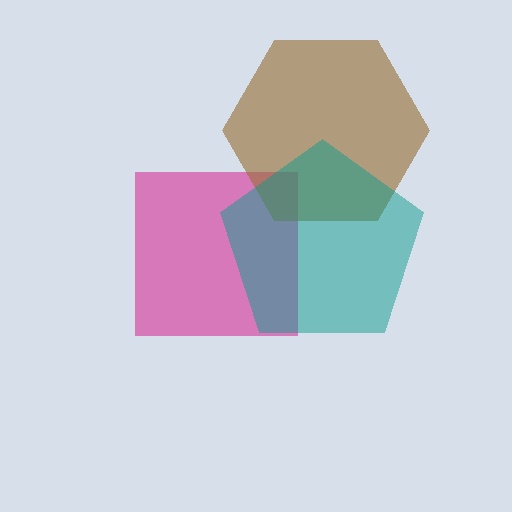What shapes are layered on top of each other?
The layered shapes are: a magenta square, a brown hexagon, a teal pentagon.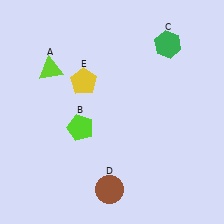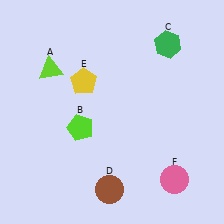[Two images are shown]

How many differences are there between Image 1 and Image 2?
There is 1 difference between the two images.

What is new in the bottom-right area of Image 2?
A pink circle (F) was added in the bottom-right area of Image 2.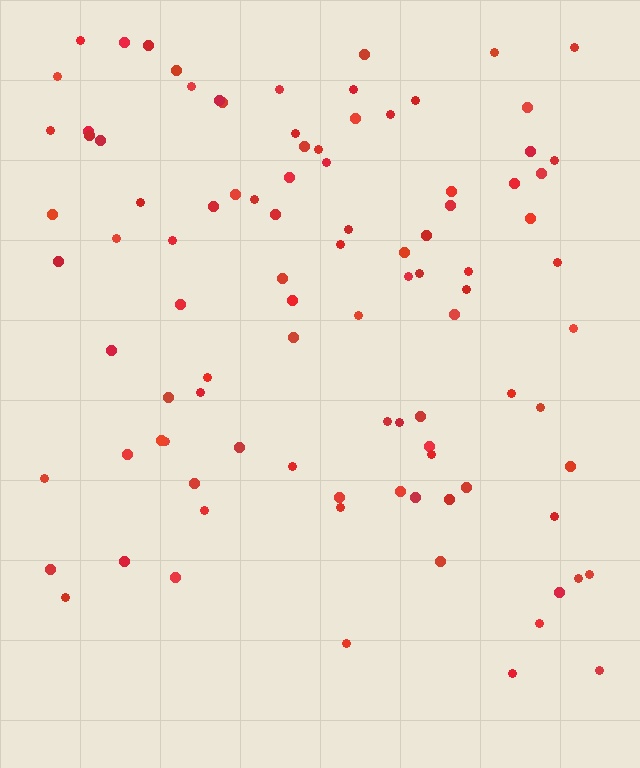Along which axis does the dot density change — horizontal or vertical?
Vertical.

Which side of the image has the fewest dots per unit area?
The bottom.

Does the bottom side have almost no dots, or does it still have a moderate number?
Still a moderate number, just noticeably fewer than the top.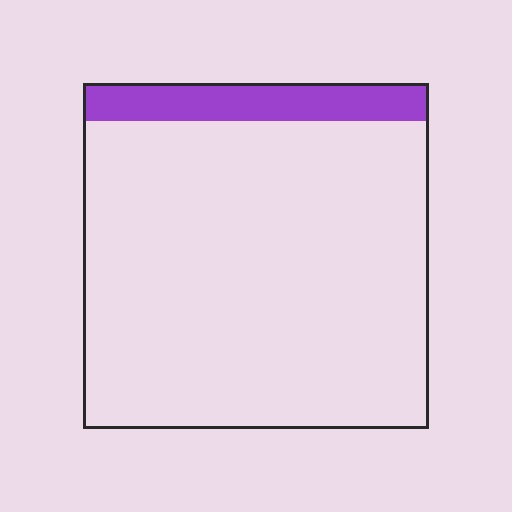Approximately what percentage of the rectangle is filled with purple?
Approximately 10%.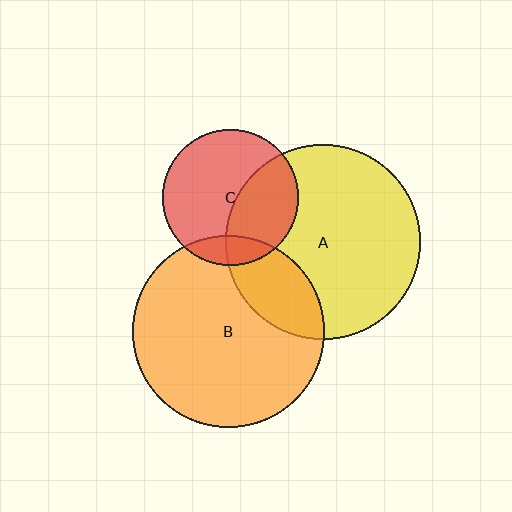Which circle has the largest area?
Circle A (yellow).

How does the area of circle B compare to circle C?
Approximately 2.0 times.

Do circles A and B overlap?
Yes.